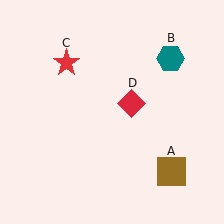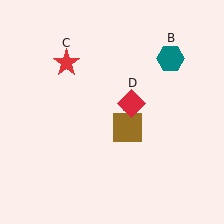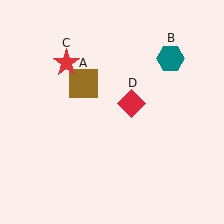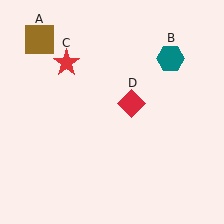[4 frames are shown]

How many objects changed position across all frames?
1 object changed position: brown square (object A).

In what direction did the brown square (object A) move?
The brown square (object A) moved up and to the left.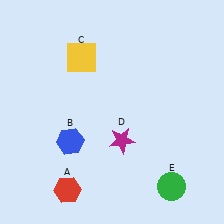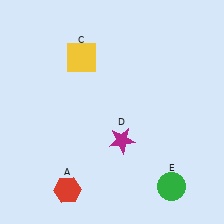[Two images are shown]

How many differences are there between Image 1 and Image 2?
There is 1 difference between the two images.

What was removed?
The blue hexagon (B) was removed in Image 2.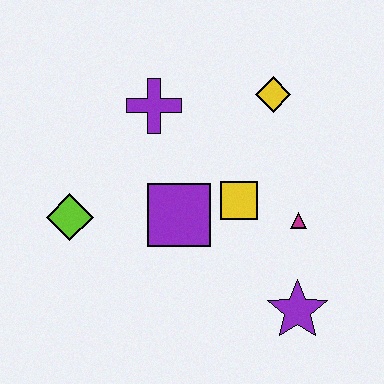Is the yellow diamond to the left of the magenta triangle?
Yes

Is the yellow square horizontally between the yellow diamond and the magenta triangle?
No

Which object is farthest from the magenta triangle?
The lime diamond is farthest from the magenta triangle.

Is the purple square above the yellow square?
No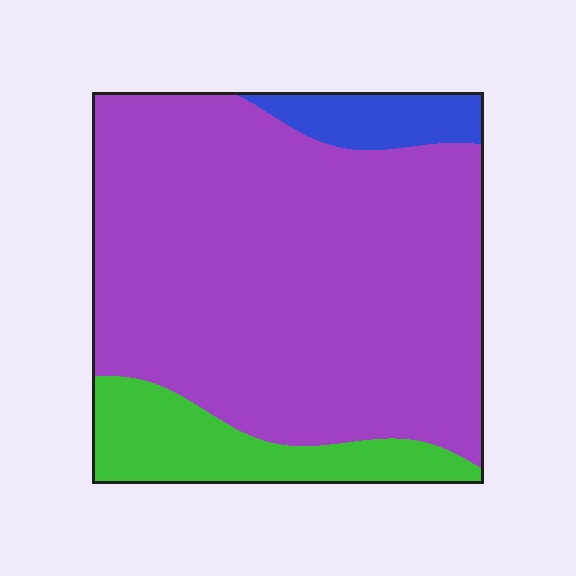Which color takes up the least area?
Blue, at roughly 5%.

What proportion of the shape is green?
Green covers about 15% of the shape.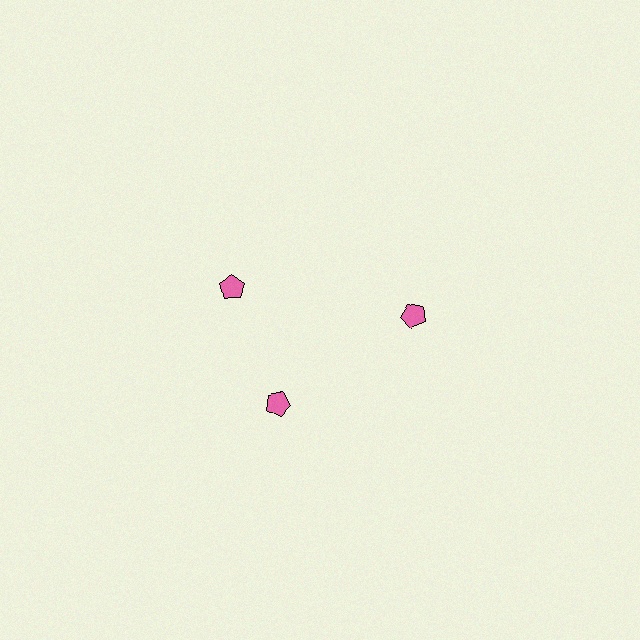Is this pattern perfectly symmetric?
No. The 3 pink pentagons are arranged in a ring, but one element near the 11 o'clock position is rotated out of alignment along the ring, breaking the 3-fold rotational symmetry.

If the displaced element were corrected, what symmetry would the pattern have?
It would have 3-fold rotational symmetry — the pattern would map onto itself every 120 degrees.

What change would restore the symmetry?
The symmetry would be restored by rotating it back into even spacing with its neighbors so that all 3 pentagons sit at equal angles and equal distance from the center.